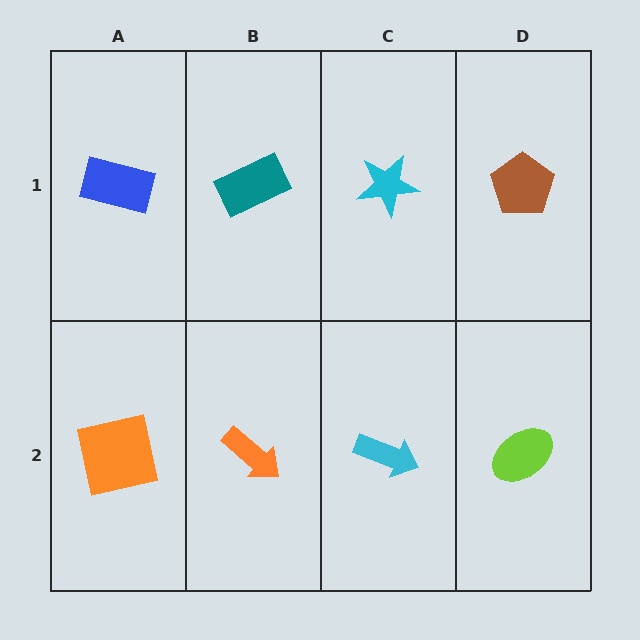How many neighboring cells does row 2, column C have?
3.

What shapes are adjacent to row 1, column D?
A lime ellipse (row 2, column D), a cyan star (row 1, column C).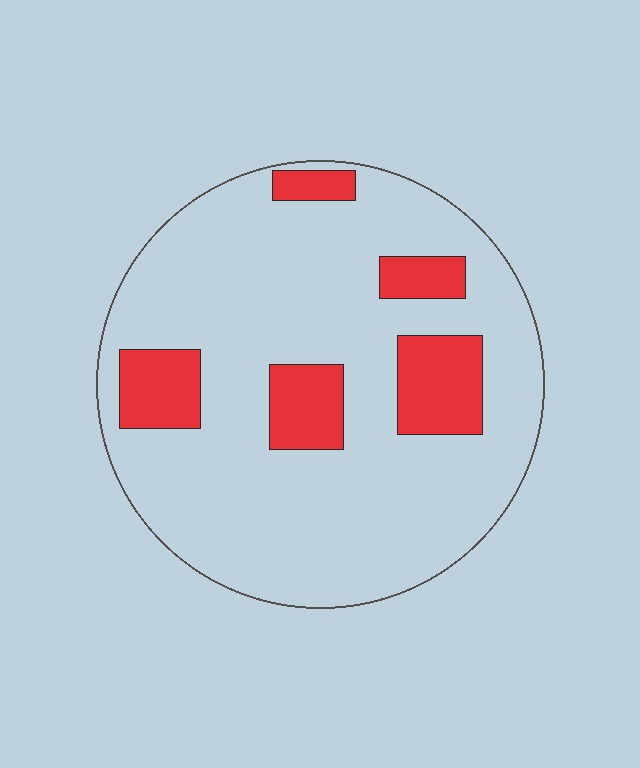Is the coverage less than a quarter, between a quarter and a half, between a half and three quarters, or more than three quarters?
Less than a quarter.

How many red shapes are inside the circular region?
5.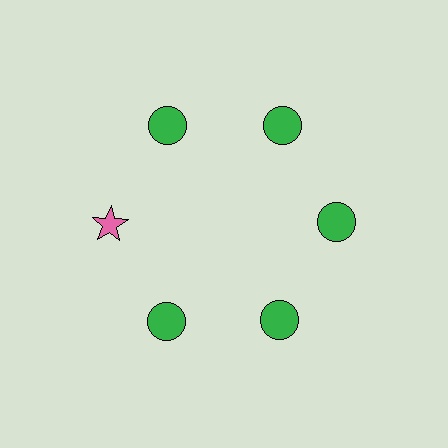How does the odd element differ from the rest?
It differs in both color (pink instead of green) and shape (star instead of circle).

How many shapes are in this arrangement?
There are 6 shapes arranged in a ring pattern.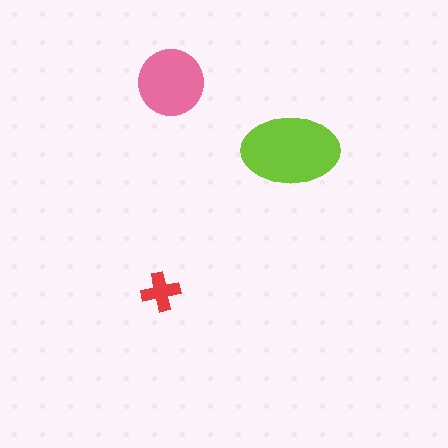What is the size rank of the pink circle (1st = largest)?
2nd.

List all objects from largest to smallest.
The lime ellipse, the pink circle, the red cross.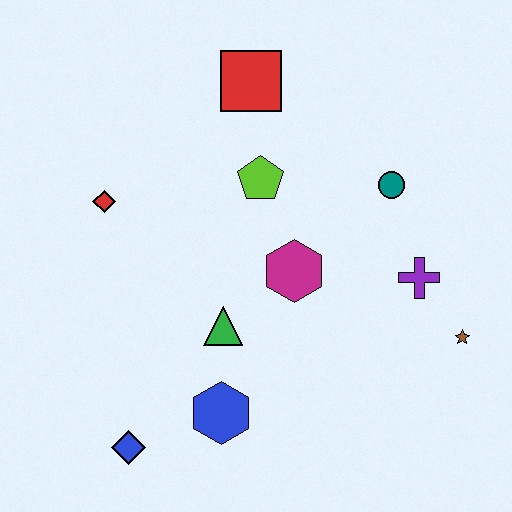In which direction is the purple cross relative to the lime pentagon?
The purple cross is to the right of the lime pentagon.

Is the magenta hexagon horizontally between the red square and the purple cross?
Yes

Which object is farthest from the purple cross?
The blue diamond is farthest from the purple cross.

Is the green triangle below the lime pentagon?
Yes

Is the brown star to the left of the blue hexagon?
No